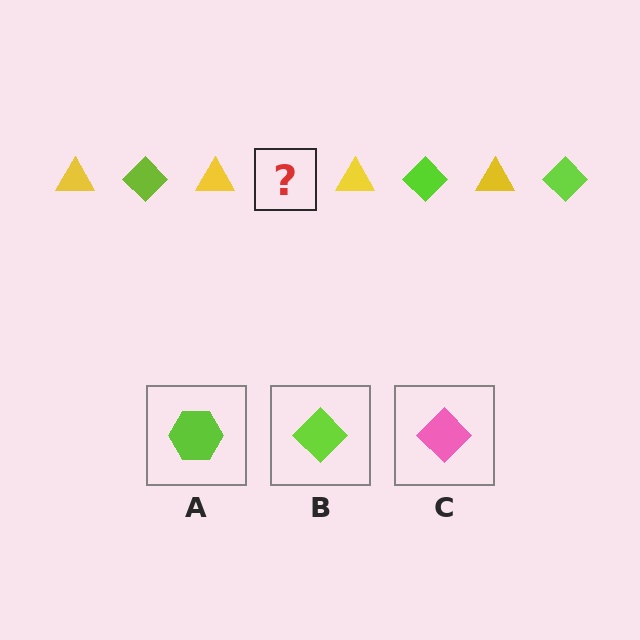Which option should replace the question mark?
Option B.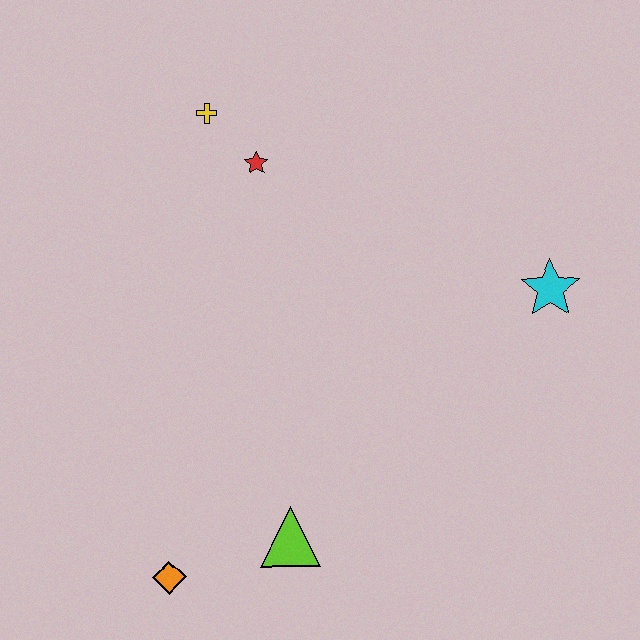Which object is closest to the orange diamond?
The lime triangle is closest to the orange diamond.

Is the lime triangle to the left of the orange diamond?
No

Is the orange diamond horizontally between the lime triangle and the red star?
No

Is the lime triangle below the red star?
Yes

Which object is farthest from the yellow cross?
The orange diamond is farthest from the yellow cross.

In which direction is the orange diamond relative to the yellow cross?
The orange diamond is below the yellow cross.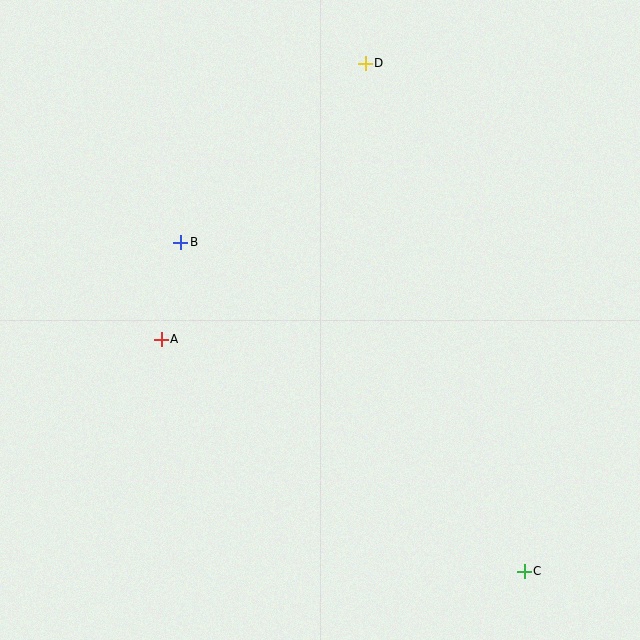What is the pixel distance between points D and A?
The distance between D and A is 343 pixels.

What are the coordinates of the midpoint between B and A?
The midpoint between B and A is at (171, 291).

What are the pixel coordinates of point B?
Point B is at (181, 242).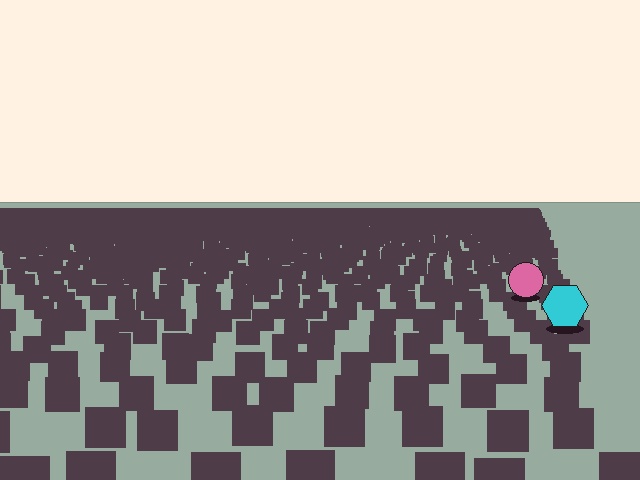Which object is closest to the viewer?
The cyan hexagon is closest. The texture marks near it are larger and more spread out.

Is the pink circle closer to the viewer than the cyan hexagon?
No. The cyan hexagon is closer — you can tell from the texture gradient: the ground texture is coarser near it.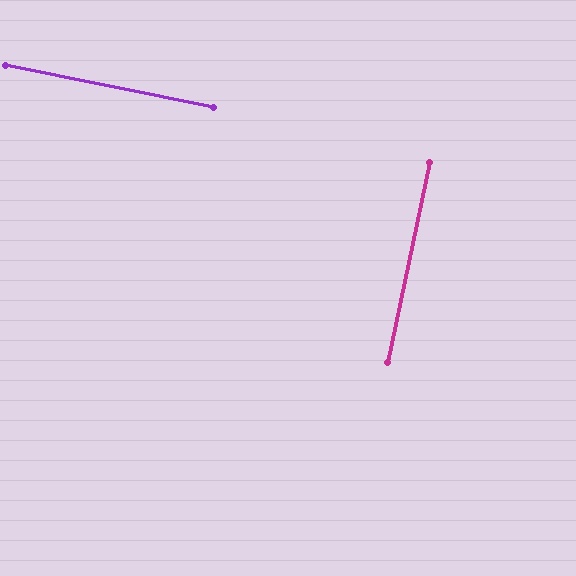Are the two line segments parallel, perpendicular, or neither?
Perpendicular — they meet at approximately 89°.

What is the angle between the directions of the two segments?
Approximately 89 degrees.